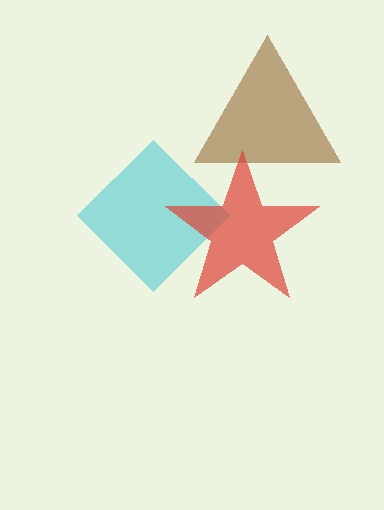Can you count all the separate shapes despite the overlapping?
Yes, there are 3 separate shapes.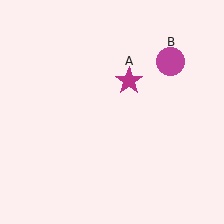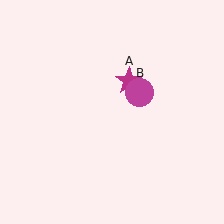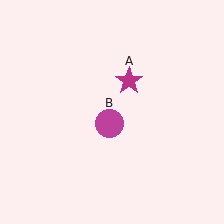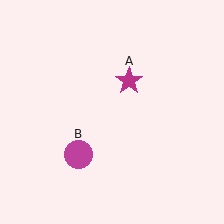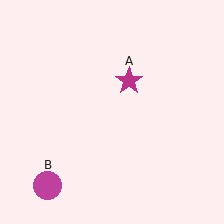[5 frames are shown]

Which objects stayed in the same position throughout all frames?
Magenta star (object A) remained stationary.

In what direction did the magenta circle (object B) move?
The magenta circle (object B) moved down and to the left.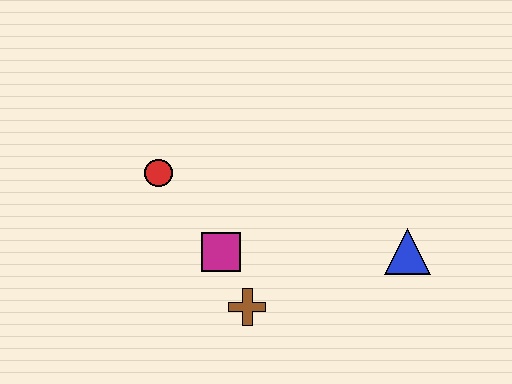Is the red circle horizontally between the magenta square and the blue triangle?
No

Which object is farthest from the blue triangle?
The red circle is farthest from the blue triangle.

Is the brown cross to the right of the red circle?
Yes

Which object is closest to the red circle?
The magenta square is closest to the red circle.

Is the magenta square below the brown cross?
No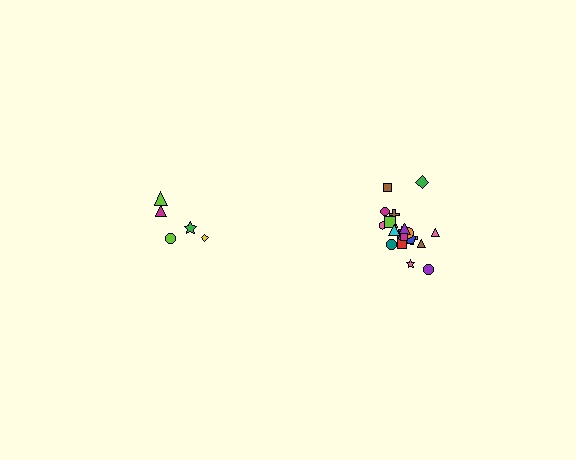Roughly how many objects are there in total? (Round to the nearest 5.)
Roughly 25 objects in total.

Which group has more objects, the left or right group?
The right group.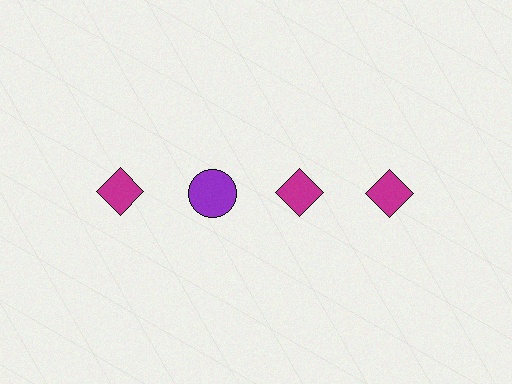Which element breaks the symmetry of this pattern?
The purple circle in the top row, second from left column breaks the symmetry. All other shapes are magenta diamonds.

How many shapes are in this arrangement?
There are 4 shapes arranged in a grid pattern.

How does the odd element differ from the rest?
It differs in both color (purple instead of magenta) and shape (circle instead of diamond).